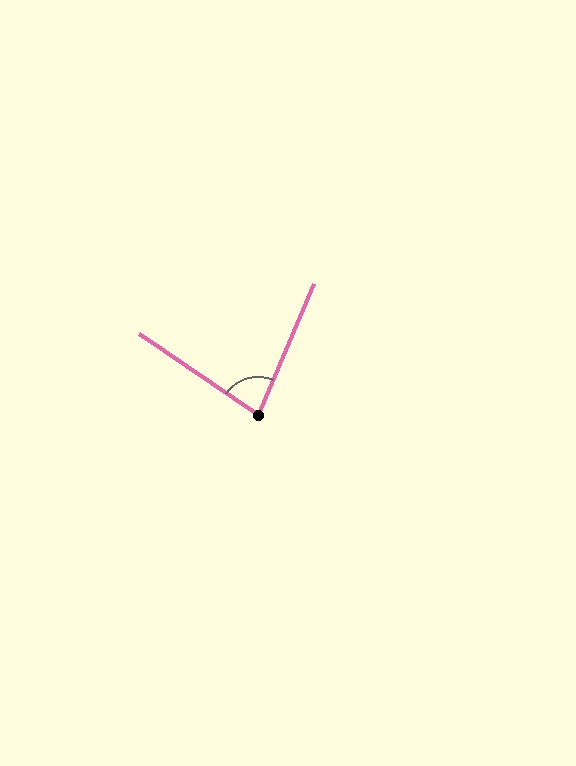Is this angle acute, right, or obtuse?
It is acute.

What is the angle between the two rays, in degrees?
Approximately 79 degrees.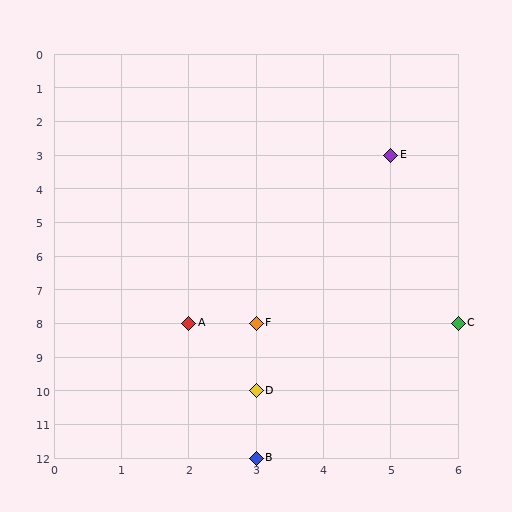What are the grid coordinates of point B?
Point B is at grid coordinates (3, 12).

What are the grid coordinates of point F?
Point F is at grid coordinates (3, 8).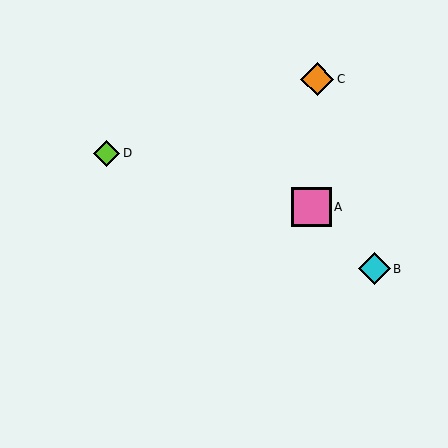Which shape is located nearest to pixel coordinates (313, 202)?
The pink square (labeled A) at (312, 207) is nearest to that location.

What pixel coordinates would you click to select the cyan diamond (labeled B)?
Click at (374, 269) to select the cyan diamond B.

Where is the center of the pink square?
The center of the pink square is at (312, 207).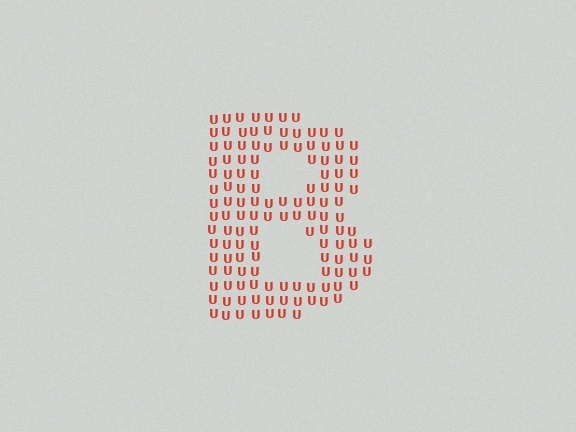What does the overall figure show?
The overall figure shows the letter B.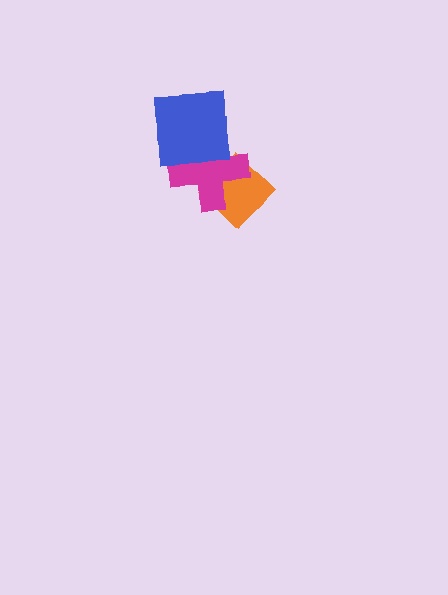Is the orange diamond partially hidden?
Yes, it is partially covered by another shape.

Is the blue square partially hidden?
No, no other shape covers it.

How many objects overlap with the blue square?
2 objects overlap with the blue square.